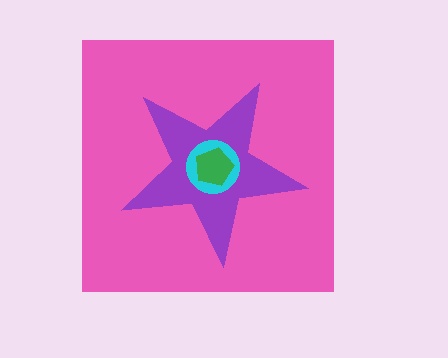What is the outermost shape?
The pink square.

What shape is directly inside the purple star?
The cyan circle.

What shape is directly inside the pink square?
The purple star.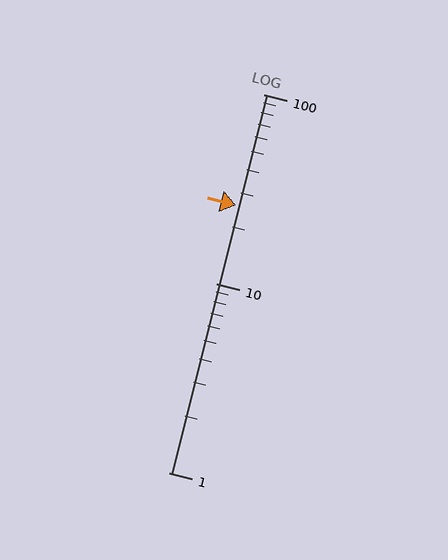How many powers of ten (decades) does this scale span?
The scale spans 2 decades, from 1 to 100.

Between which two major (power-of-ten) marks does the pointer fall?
The pointer is between 10 and 100.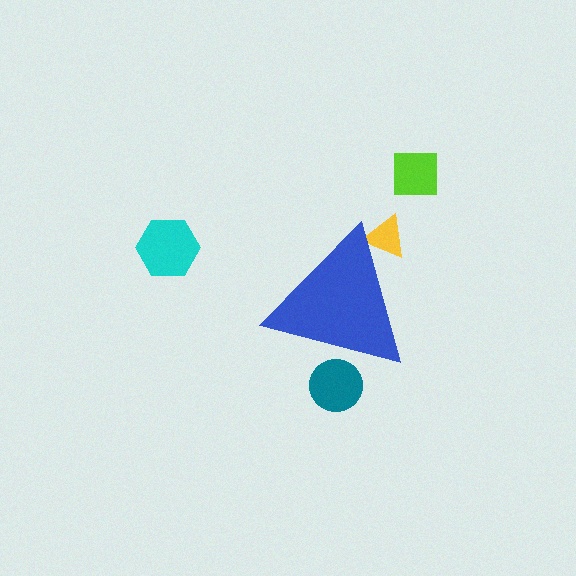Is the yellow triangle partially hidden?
Yes, the yellow triangle is partially hidden behind the blue triangle.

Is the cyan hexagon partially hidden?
No, the cyan hexagon is fully visible.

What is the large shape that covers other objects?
A blue triangle.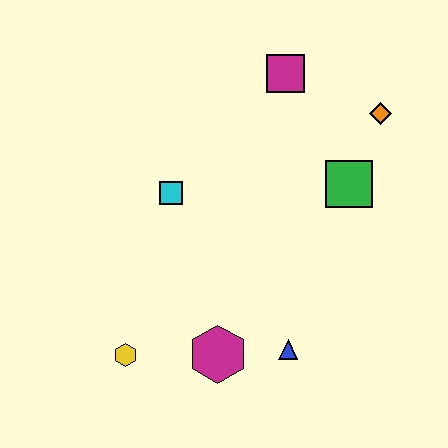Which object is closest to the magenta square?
The orange diamond is closest to the magenta square.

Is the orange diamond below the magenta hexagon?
No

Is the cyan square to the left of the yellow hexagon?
No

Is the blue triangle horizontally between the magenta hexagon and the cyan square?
No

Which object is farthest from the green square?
The yellow hexagon is farthest from the green square.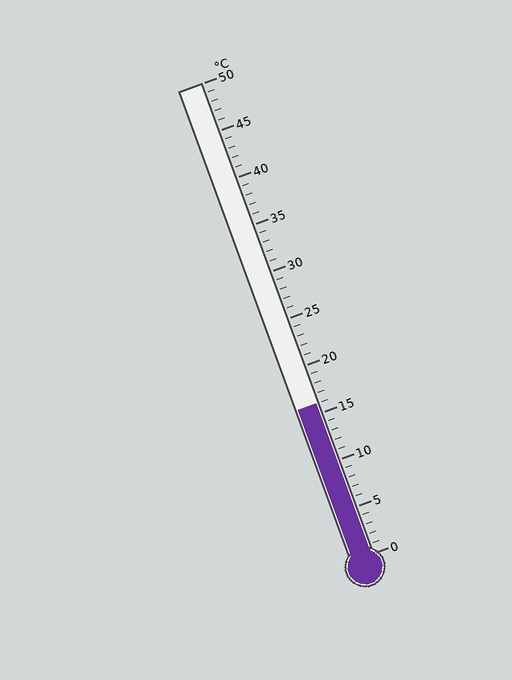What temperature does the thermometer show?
The thermometer shows approximately 16°C.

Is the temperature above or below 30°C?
The temperature is below 30°C.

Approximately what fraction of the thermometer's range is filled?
The thermometer is filled to approximately 30% of its range.